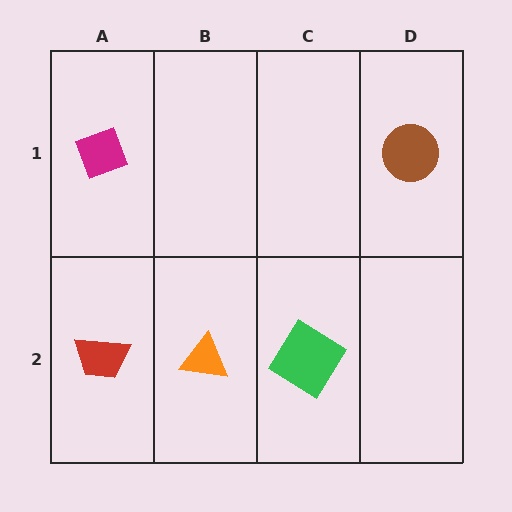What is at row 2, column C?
A green diamond.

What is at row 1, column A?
A magenta diamond.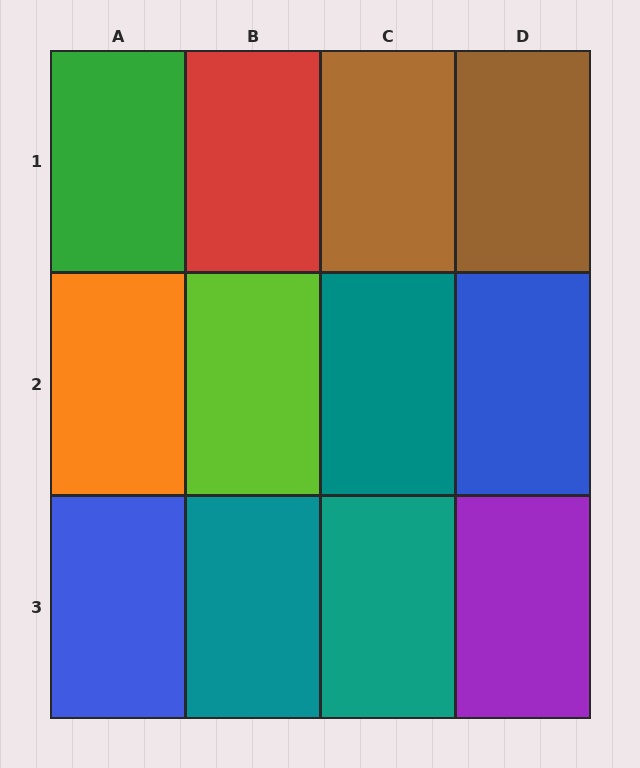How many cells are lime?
1 cell is lime.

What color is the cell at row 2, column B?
Lime.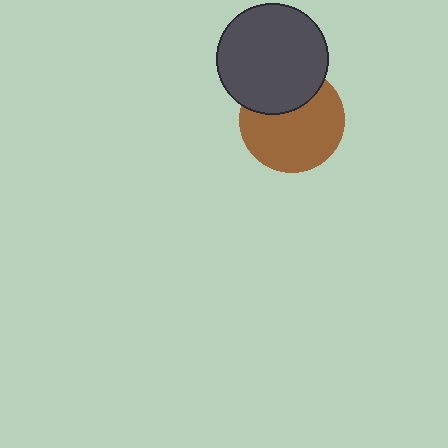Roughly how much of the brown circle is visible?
Most of it is visible (roughly 69%).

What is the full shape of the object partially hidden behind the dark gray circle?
The partially hidden object is a brown circle.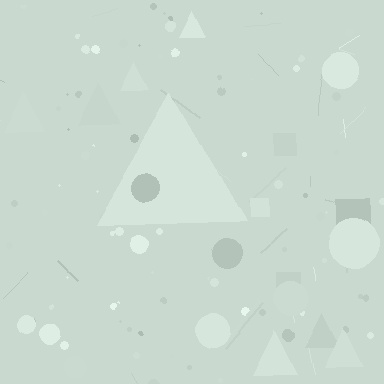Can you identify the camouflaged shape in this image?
The camouflaged shape is a triangle.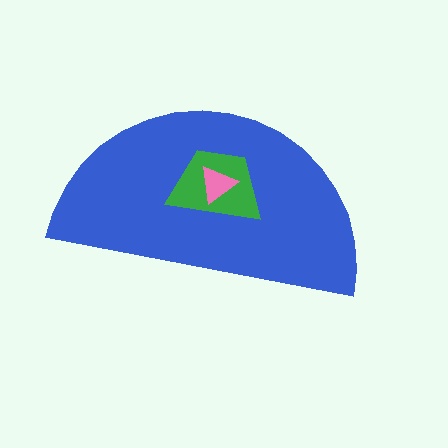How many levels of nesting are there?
3.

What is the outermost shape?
The blue semicircle.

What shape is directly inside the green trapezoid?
The pink triangle.